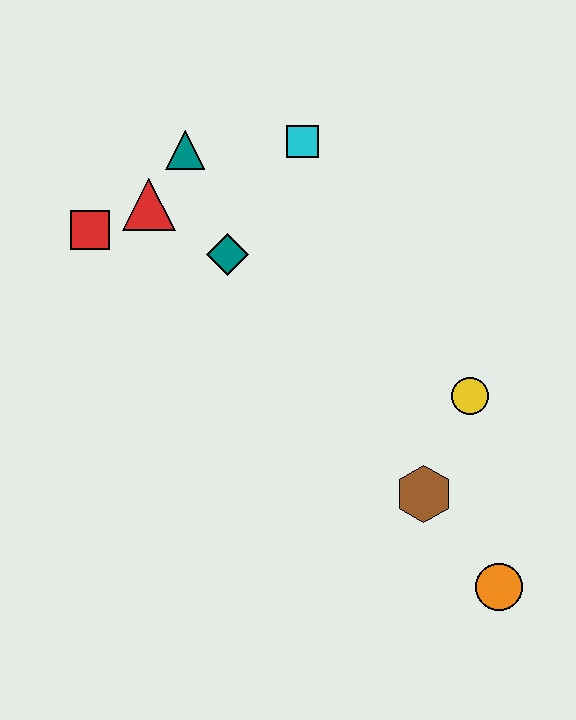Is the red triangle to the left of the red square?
No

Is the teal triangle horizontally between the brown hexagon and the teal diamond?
No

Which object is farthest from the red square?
The orange circle is farthest from the red square.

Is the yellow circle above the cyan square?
No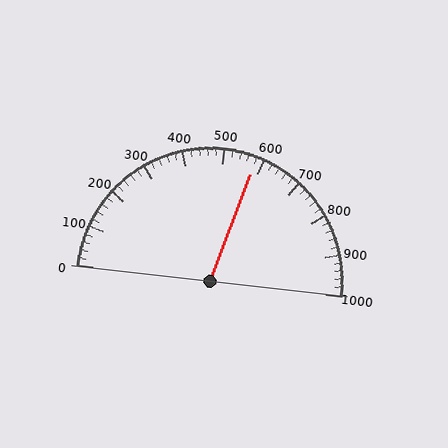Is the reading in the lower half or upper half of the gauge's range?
The reading is in the upper half of the range (0 to 1000).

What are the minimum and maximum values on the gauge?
The gauge ranges from 0 to 1000.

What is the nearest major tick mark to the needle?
The nearest major tick mark is 600.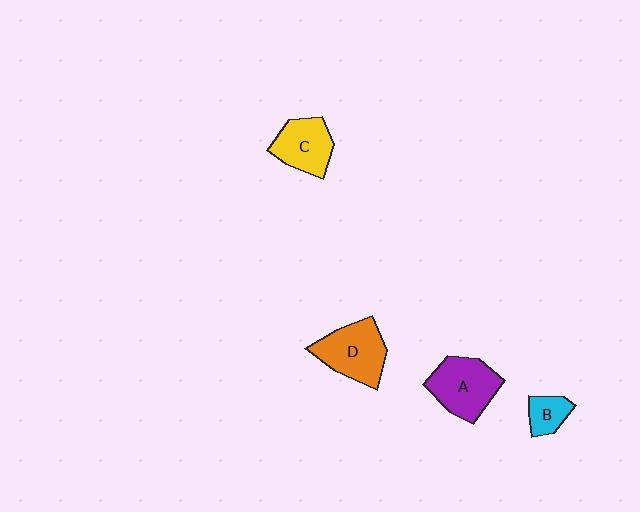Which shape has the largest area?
Shape D (orange).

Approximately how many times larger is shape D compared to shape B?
Approximately 2.3 times.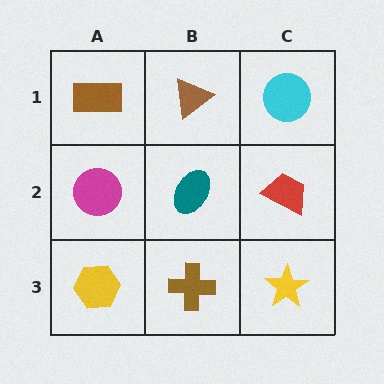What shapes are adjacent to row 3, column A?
A magenta circle (row 2, column A), a brown cross (row 3, column B).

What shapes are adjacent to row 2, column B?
A brown triangle (row 1, column B), a brown cross (row 3, column B), a magenta circle (row 2, column A), a red trapezoid (row 2, column C).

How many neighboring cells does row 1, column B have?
3.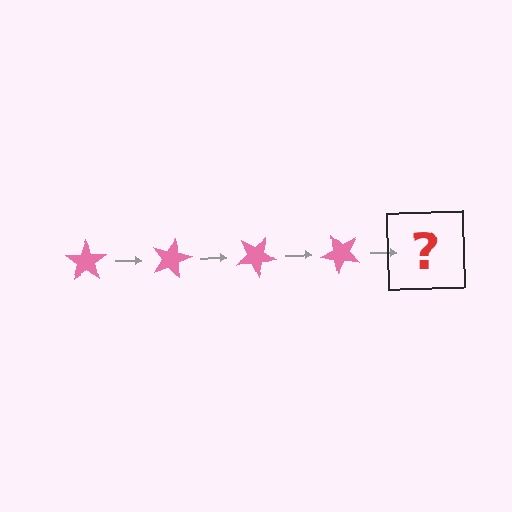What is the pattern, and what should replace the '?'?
The pattern is that the star rotates 15 degrees each step. The '?' should be a pink star rotated 60 degrees.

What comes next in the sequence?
The next element should be a pink star rotated 60 degrees.